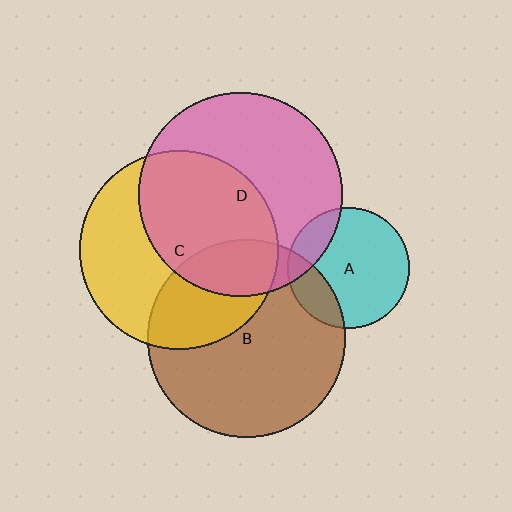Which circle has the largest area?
Circle D (pink).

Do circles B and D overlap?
Yes.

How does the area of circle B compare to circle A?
Approximately 2.7 times.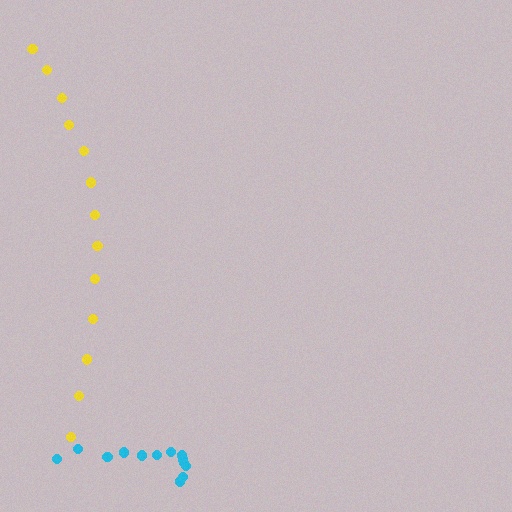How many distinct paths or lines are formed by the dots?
There are 2 distinct paths.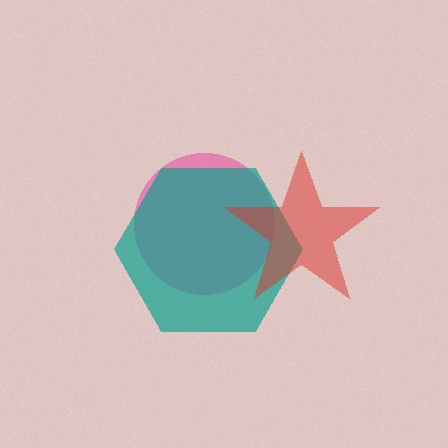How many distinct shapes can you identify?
There are 3 distinct shapes: a pink circle, a teal hexagon, a red star.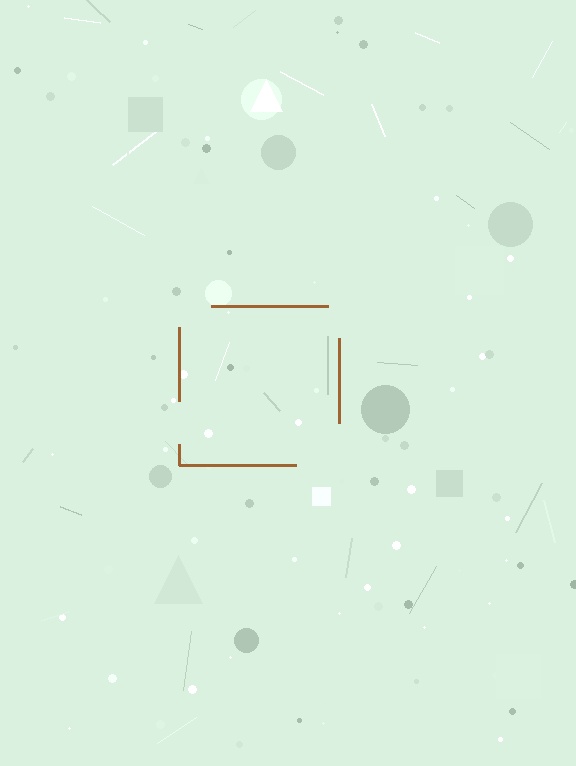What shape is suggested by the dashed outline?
The dashed outline suggests a square.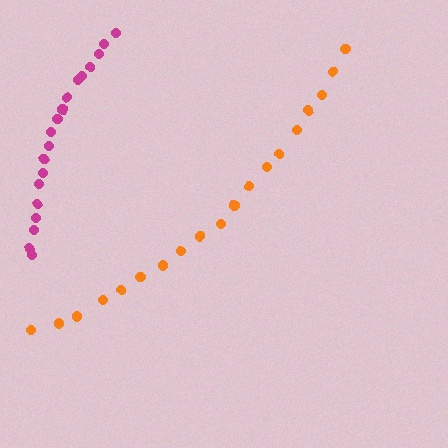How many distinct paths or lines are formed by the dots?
There are 2 distinct paths.